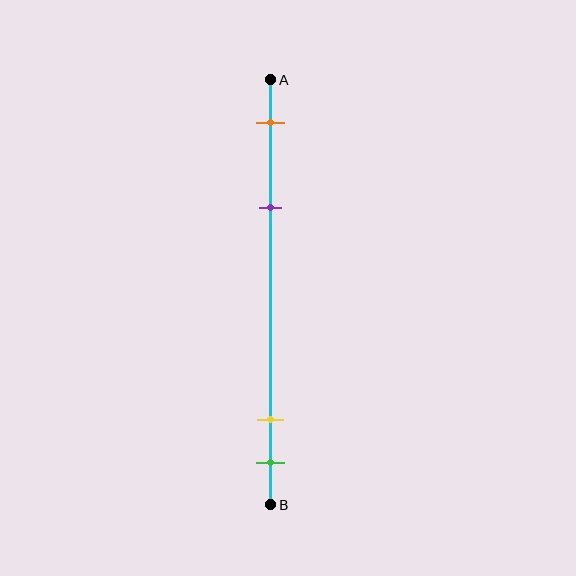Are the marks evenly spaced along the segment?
No, the marks are not evenly spaced.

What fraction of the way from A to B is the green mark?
The green mark is approximately 90% (0.9) of the way from A to B.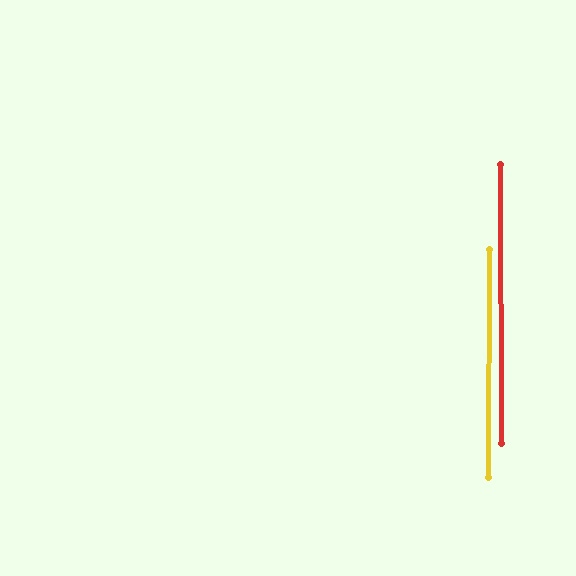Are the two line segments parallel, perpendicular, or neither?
Parallel — their directions differ by only 0.5°.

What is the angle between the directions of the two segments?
Approximately 1 degree.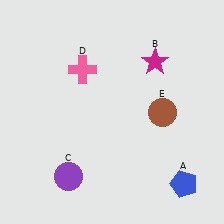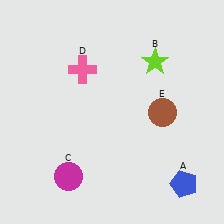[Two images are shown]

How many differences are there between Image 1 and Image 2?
There are 2 differences between the two images.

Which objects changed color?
B changed from magenta to lime. C changed from purple to magenta.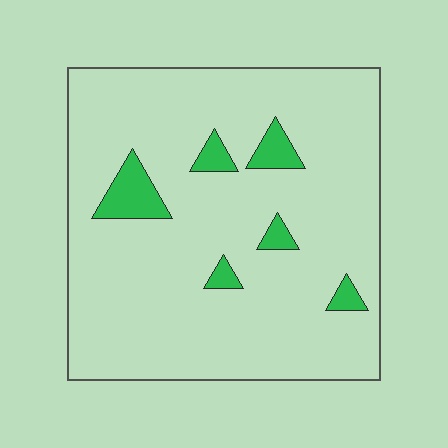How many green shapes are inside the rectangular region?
6.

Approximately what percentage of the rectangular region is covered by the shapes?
Approximately 10%.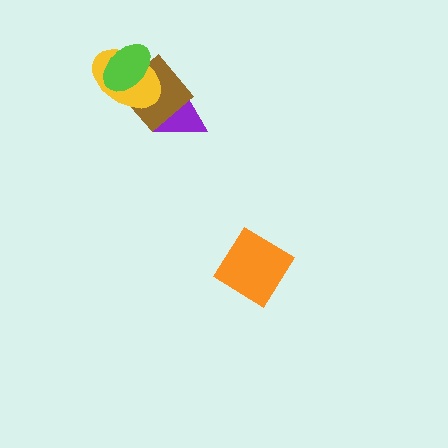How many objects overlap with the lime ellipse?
2 objects overlap with the lime ellipse.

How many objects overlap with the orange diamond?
0 objects overlap with the orange diamond.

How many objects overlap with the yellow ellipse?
2 objects overlap with the yellow ellipse.